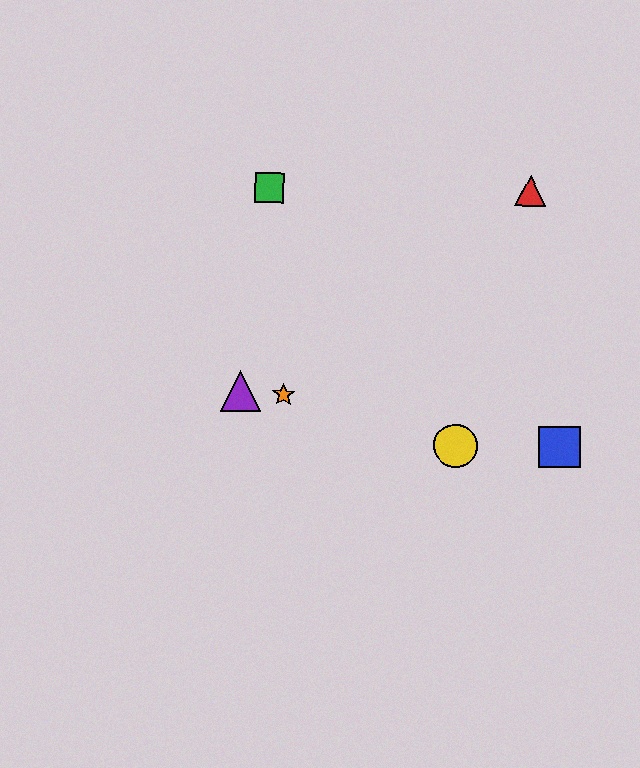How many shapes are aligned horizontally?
2 shapes (the blue square, the yellow circle) are aligned horizontally.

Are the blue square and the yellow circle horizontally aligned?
Yes, both are at y≈447.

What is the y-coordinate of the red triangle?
The red triangle is at y≈191.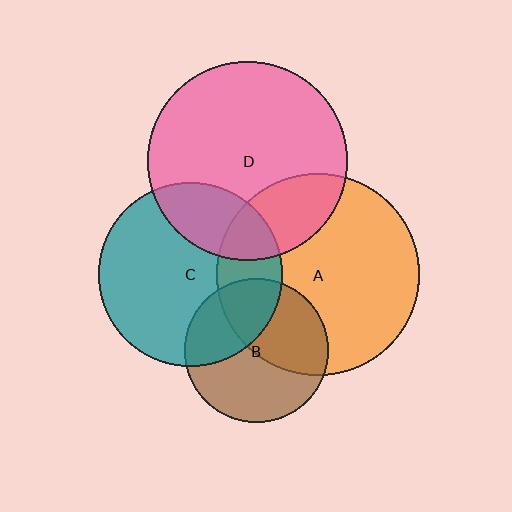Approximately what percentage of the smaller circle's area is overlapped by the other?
Approximately 25%.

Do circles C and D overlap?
Yes.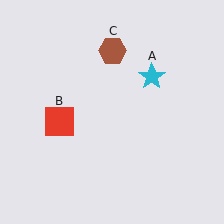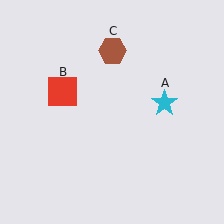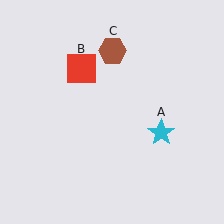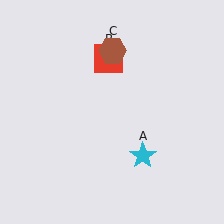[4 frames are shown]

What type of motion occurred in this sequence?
The cyan star (object A), red square (object B) rotated clockwise around the center of the scene.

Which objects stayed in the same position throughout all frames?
Brown hexagon (object C) remained stationary.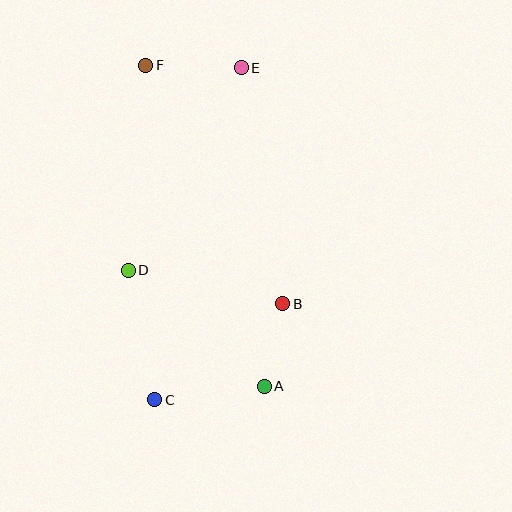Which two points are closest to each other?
Points A and B are closest to each other.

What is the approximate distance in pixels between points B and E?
The distance between B and E is approximately 240 pixels.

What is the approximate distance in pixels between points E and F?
The distance between E and F is approximately 96 pixels.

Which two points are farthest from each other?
Points C and E are farthest from each other.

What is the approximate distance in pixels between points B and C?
The distance between B and C is approximately 160 pixels.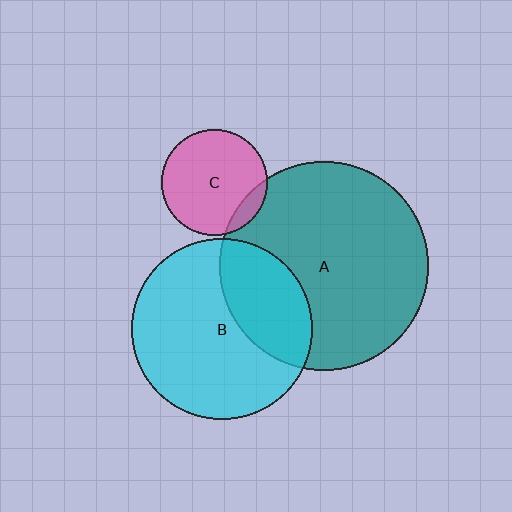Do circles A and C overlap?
Yes.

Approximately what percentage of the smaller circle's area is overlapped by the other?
Approximately 10%.